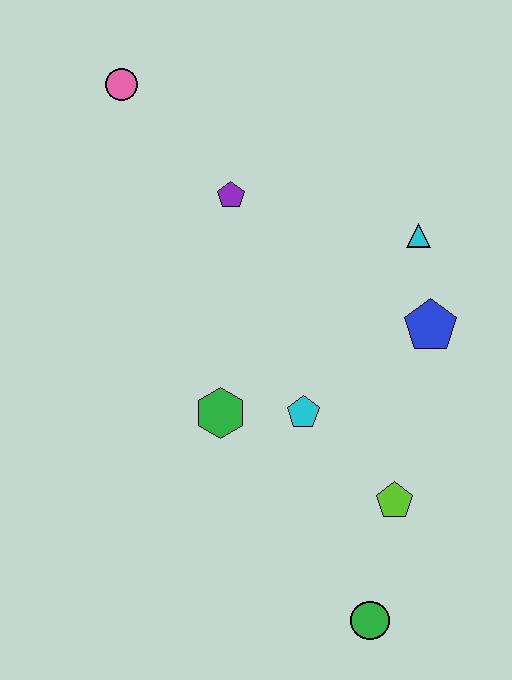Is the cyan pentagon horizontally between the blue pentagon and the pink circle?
Yes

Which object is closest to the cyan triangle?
The blue pentagon is closest to the cyan triangle.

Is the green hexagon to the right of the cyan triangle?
No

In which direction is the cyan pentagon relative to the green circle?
The cyan pentagon is above the green circle.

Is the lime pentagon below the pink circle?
Yes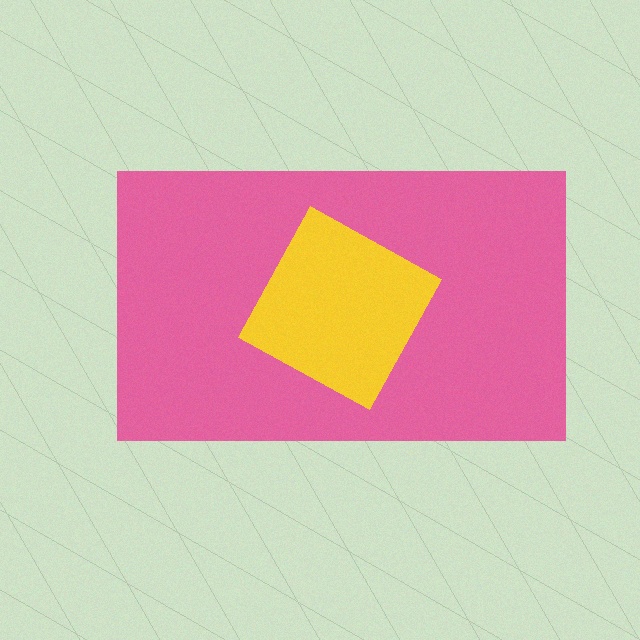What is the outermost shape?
The pink rectangle.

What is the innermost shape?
The yellow square.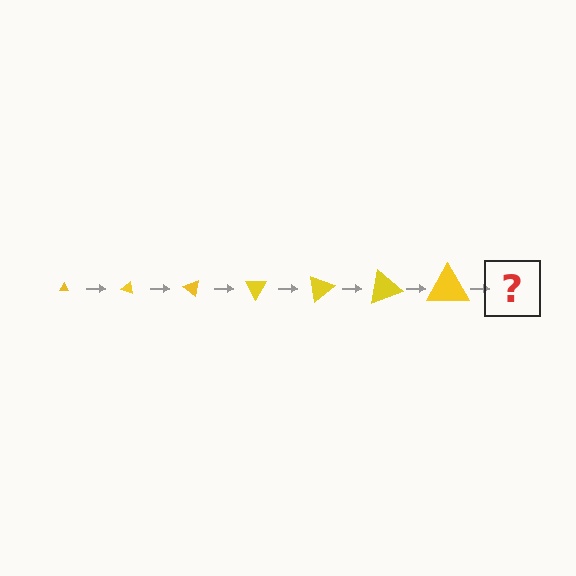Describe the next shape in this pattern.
It should be a triangle, larger than the previous one and rotated 140 degrees from the start.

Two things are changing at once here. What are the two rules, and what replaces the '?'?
The two rules are that the triangle grows larger each step and it rotates 20 degrees each step. The '?' should be a triangle, larger than the previous one and rotated 140 degrees from the start.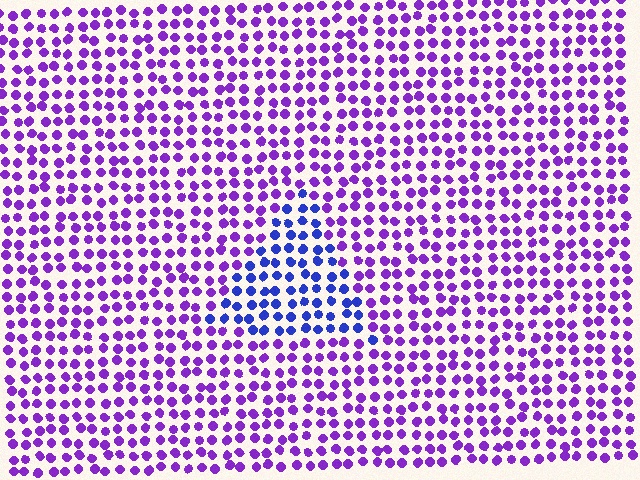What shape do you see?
I see a triangle.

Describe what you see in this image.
The image is filled with small purple elements in a uniform arrangement. A triangle-shaped region is visible where the elements are tinted to a slightly different hue, forming a subtle color boundary.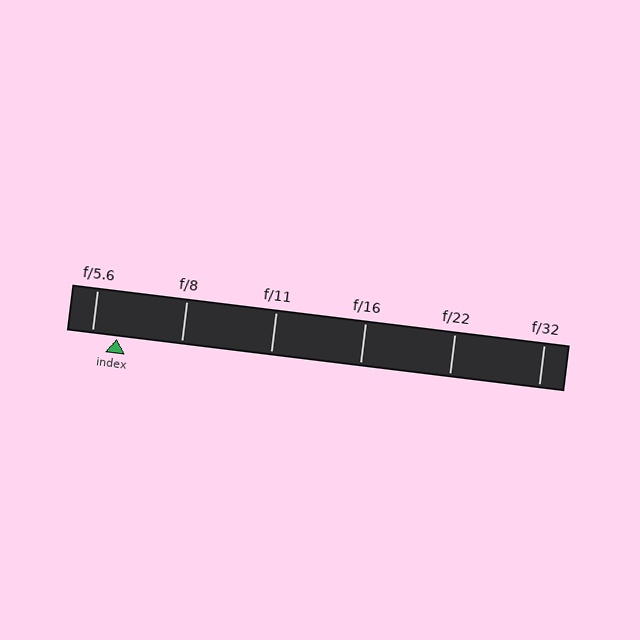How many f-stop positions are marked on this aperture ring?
There are 6 f-stop positions marked.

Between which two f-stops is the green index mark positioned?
The index mark is between f/5.6 and f/8.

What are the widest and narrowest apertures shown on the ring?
The widest aperture shown is f/5.6 and the narrowest is f/32.